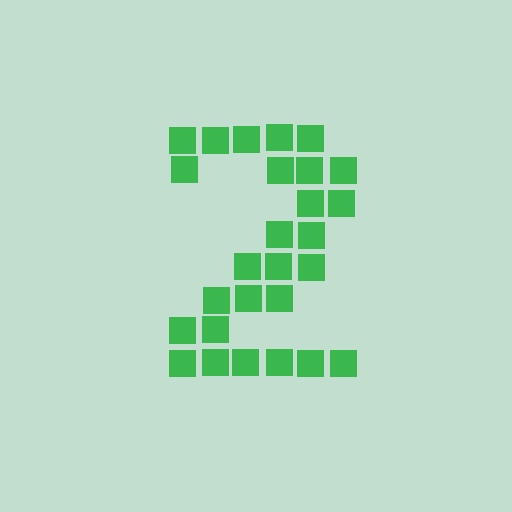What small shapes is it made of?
It is made of small squares.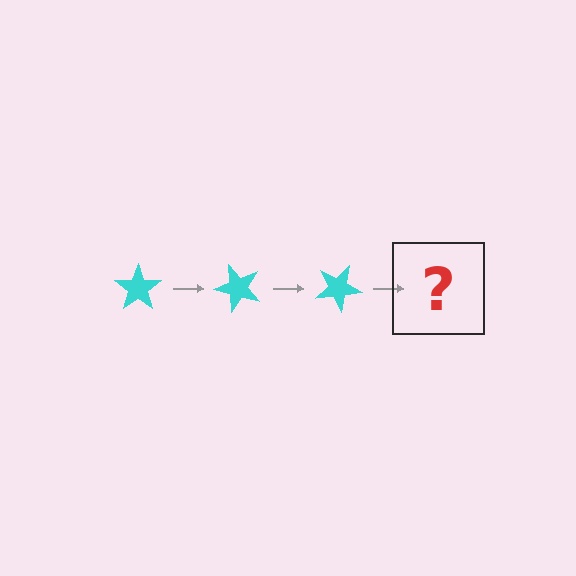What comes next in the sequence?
The next element should be a cyan star rotated 150 degrees.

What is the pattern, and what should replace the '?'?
The pattern is that the star rotates 50 degrees each step. The '?' should be a cyan star rotated 150 degrees.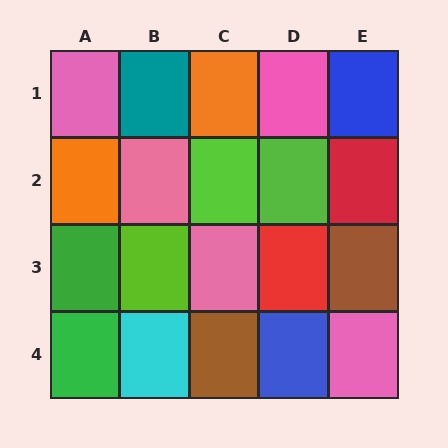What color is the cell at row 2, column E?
Red.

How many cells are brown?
2 cells are brown.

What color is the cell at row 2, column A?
Orange.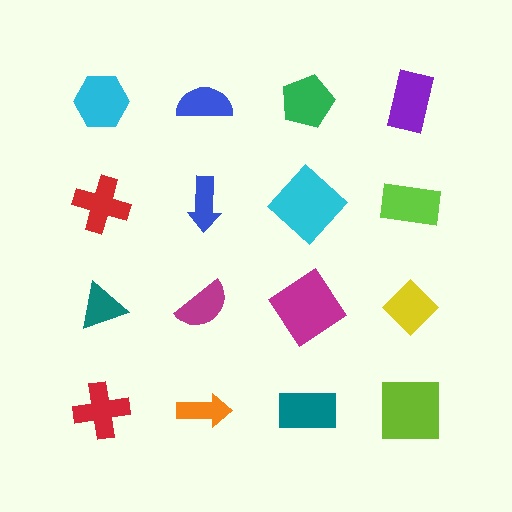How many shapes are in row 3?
4 shapes.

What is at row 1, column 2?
A blue semicircle.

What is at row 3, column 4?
A yellow diamond.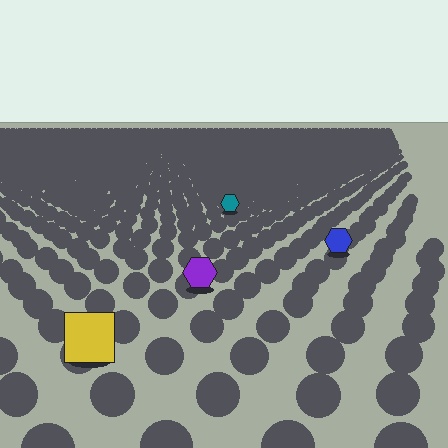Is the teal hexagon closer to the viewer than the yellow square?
No. The yellow square is closer — you can tell from the texture gradient: the ground texture is coarser near it.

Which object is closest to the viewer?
The yellow square is closest. The texture marks near it are larger and more spread out.